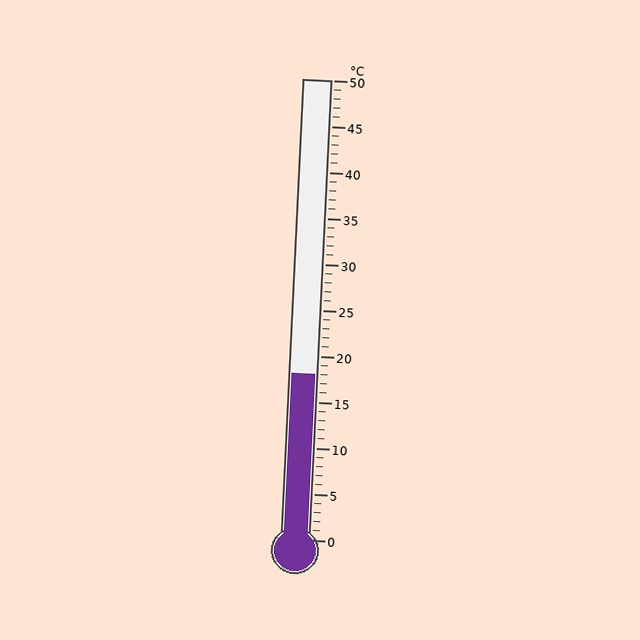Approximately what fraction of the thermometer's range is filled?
The thermometer is filled to approximately 35% of its range.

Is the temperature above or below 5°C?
The temperature is above 5°C.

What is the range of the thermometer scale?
The thermometer scale ranges from 0°C to 50°C.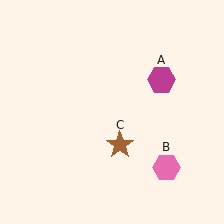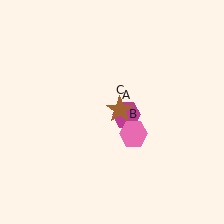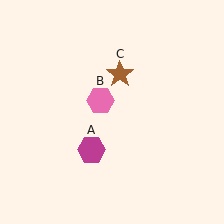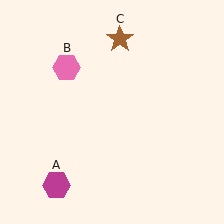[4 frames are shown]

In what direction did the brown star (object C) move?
The brown star (object C) moved up.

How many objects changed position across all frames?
3 objects changed position: magenta hexagon (object A), pink hexagon (object B), brown star (object C).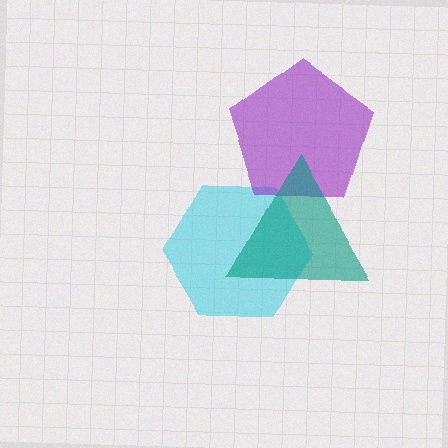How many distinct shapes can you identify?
There are 3 distinct shapes: a cyan hexagon, a purple pentagon, a teal triangle.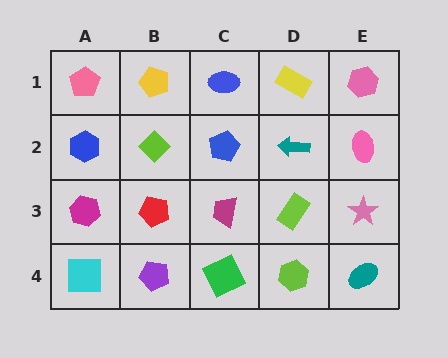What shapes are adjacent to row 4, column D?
A lime rectangle (row 3, column D), a green square (row 4, column C), a teal ellipse (row 4, column E).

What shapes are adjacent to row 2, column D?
A yellow rectangle (row 1, column D), a lime rectangle (row 3, column D), a blue pentagon (row 2, column C), a pink ellipse (row 2, column E).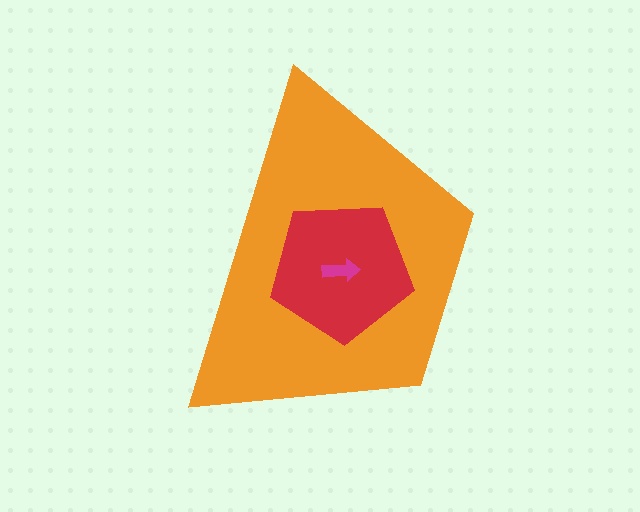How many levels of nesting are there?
3.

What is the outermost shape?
The orange trapezoid.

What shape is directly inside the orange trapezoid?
The red pentagon.